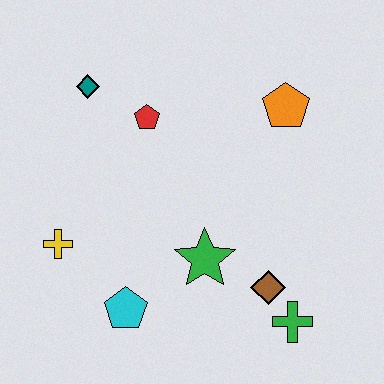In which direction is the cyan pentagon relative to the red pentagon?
The cyan pentagon is below the red pentagon.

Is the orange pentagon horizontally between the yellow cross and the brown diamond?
No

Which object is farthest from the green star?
The teal diamond is farthest from the green star.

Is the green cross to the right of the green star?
Yes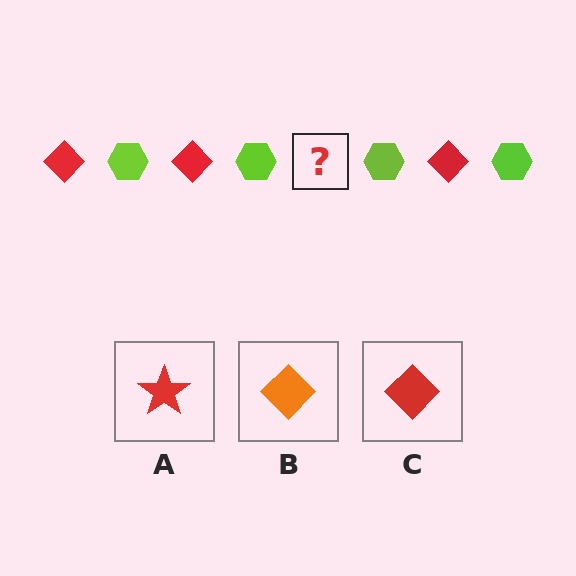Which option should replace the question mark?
Option C.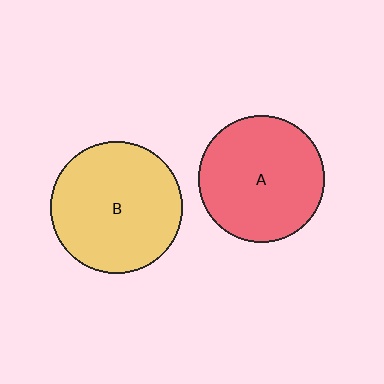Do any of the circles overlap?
No, none of the circles overlap.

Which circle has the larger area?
Circle B (yellow).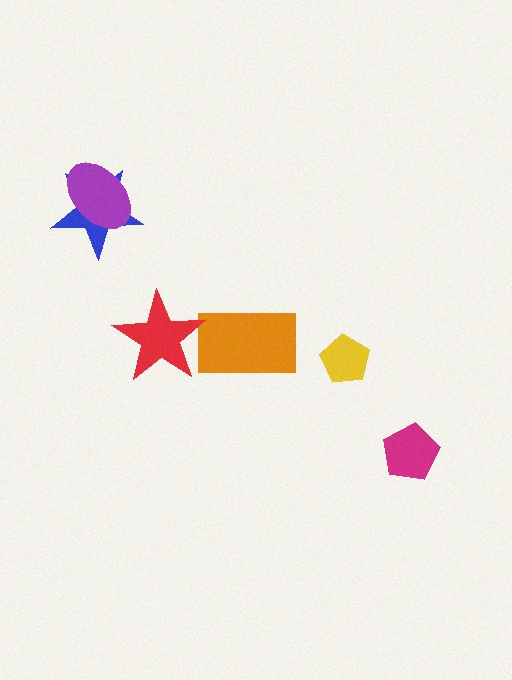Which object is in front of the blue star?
The purple ellipse is in front of the blue star.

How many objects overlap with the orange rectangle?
1 object overlaps with the orange rectangle.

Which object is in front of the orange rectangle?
The red star is in front of the orange rectangle.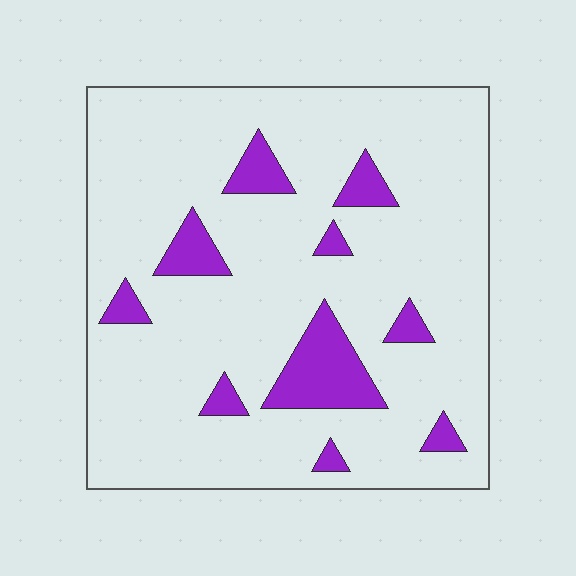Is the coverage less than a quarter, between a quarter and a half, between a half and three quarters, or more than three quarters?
Less than a quarter.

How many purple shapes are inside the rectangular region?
10.